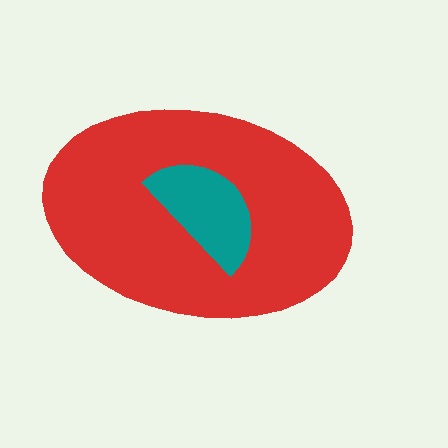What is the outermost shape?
The red ellipse.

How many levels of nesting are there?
2.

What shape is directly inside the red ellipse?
The teal semicircle.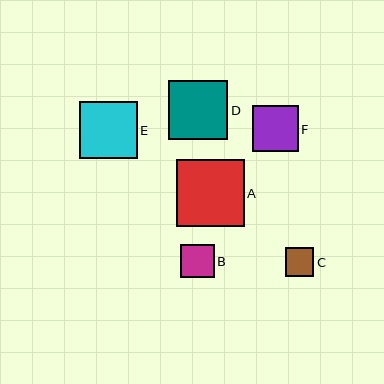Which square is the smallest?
Square C is the smallest with a size of approximately 28 pixels.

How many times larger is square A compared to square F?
Square A is approximately 1.5 times the size of square F.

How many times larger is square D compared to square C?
Square D is approximately 2.1 times the size of square C.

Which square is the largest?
Square A is the largest with a size of approximately 67 pixels.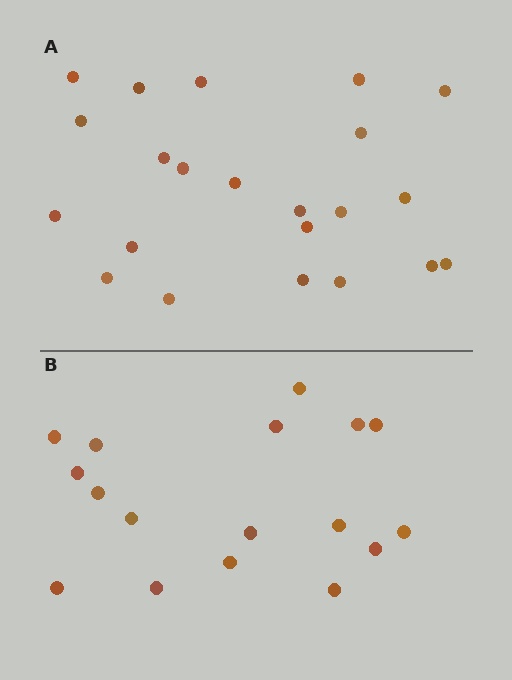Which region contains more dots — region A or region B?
Region A (the top region) has more dots.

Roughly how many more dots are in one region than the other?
Region A has about 5 more dots than region B.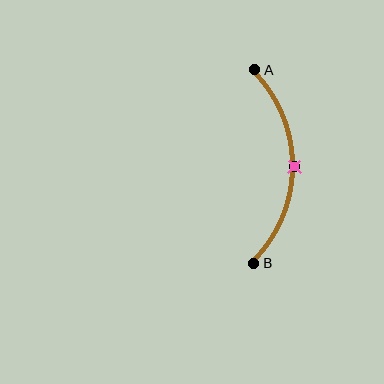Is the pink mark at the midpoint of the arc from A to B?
Yes. The pink mark lies on the arc at equal arc-length from both A and B — it is the arc midpoint.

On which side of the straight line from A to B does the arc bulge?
The arc bulges to the right of the straight line connecting A and B.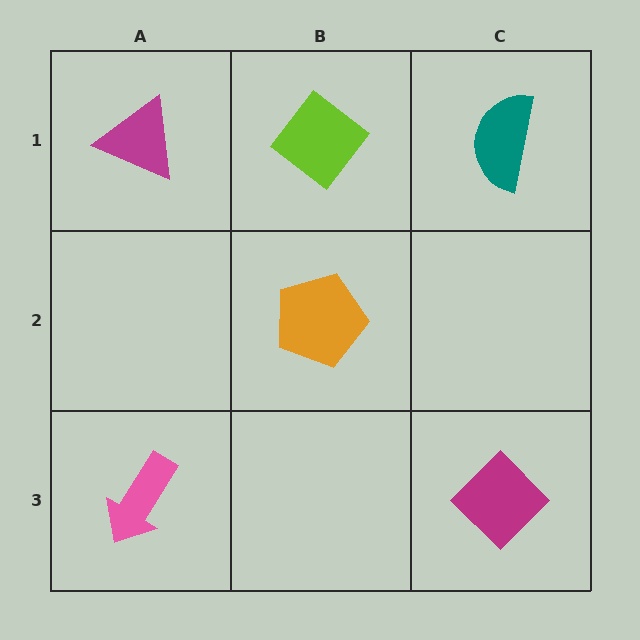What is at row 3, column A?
A pink arrow.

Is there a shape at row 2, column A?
No, that cell is empty.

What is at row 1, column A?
A magenta triangle.